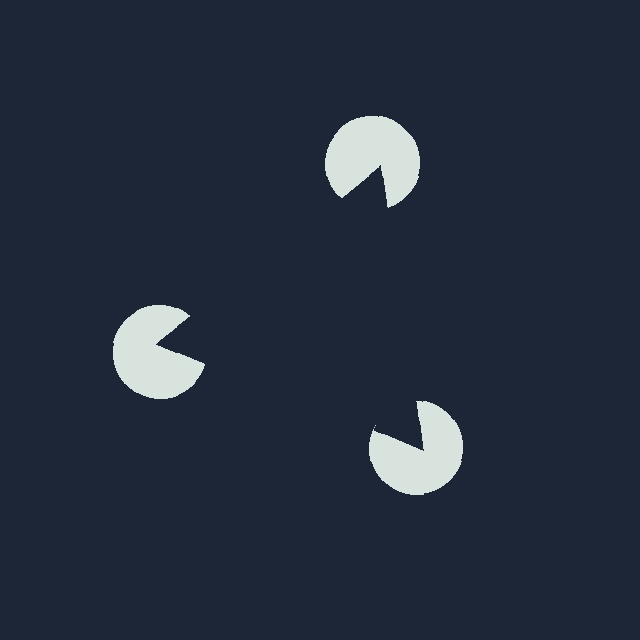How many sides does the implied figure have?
3 sides.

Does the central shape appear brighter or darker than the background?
It typically appears slightly darker than the background, even though no actual brightness change is drawn.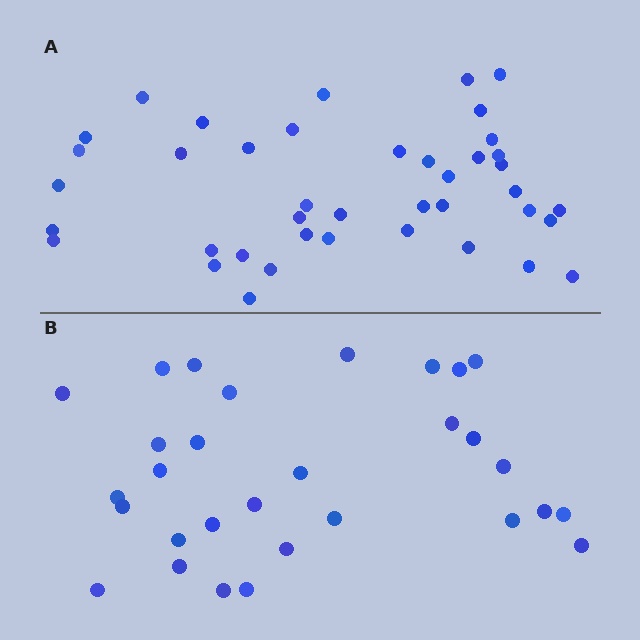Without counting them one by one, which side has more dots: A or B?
Region A (the top region) has more dots.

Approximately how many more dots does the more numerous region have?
Region A has roughly 12 or so more dots than region B.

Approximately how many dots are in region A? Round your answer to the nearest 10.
About 40 dots. (The exact count is 41, which rounds to 40.)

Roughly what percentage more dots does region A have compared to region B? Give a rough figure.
About 35% more.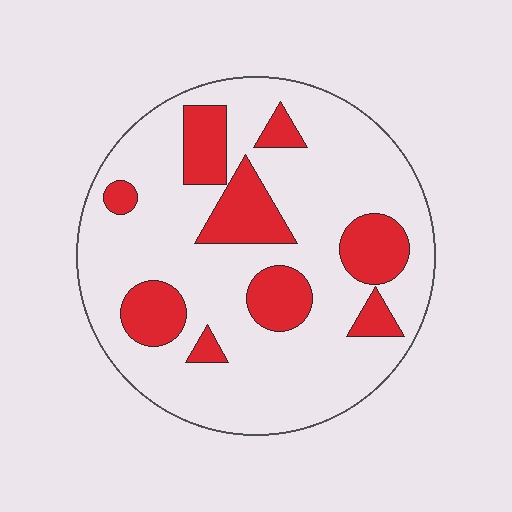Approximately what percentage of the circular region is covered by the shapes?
Approximately 25%.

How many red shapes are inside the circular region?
9.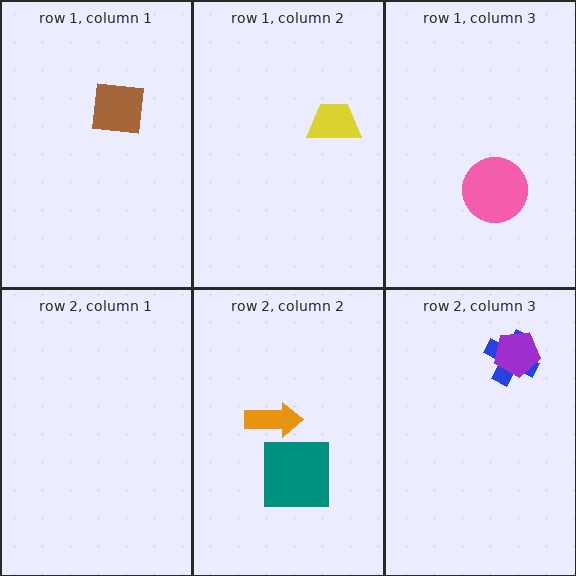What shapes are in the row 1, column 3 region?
The pink circle.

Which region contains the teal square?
The row 2, column 2 region.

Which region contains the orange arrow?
The row 2, column 2 region.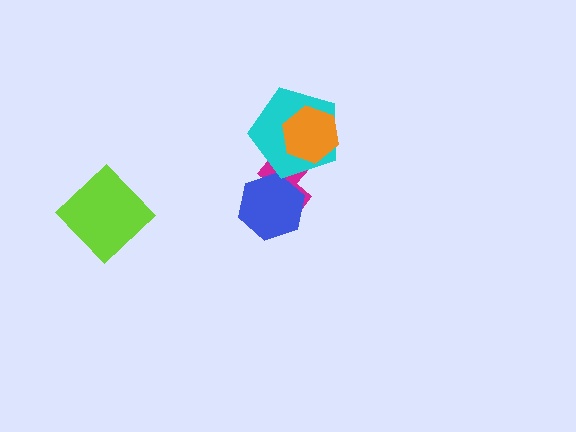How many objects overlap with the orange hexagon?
1 object overlaps with the orange hexagon.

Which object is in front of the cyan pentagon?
The orange hexagon is in front of the cyan pentagon.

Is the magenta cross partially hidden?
Yes, it is partially covered by another shape.